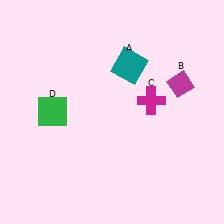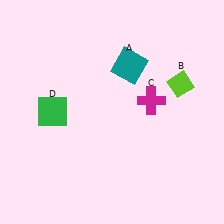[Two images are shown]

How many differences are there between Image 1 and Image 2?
There is 1 difference between the two images.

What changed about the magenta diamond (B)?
In Image 1, B is magenta. In Image 2, it changed to lime.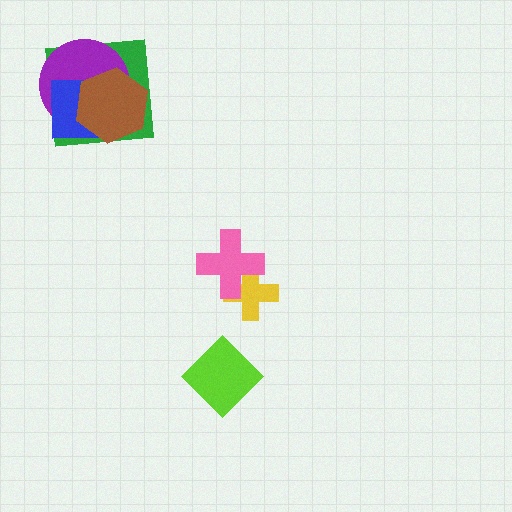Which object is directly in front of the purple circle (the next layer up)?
The blue square is directly in front of the purple circle.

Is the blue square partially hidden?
Yes, it is partially covered by another shape.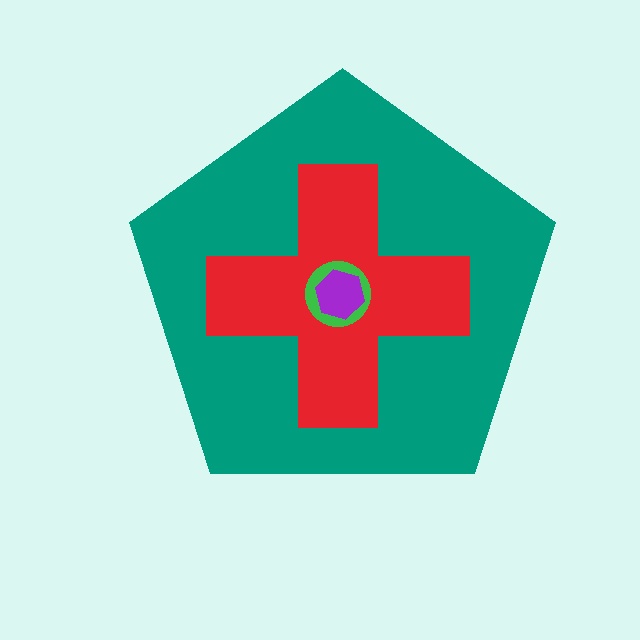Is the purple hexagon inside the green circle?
Yes.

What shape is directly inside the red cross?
The green circle.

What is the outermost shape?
The teal pentagon.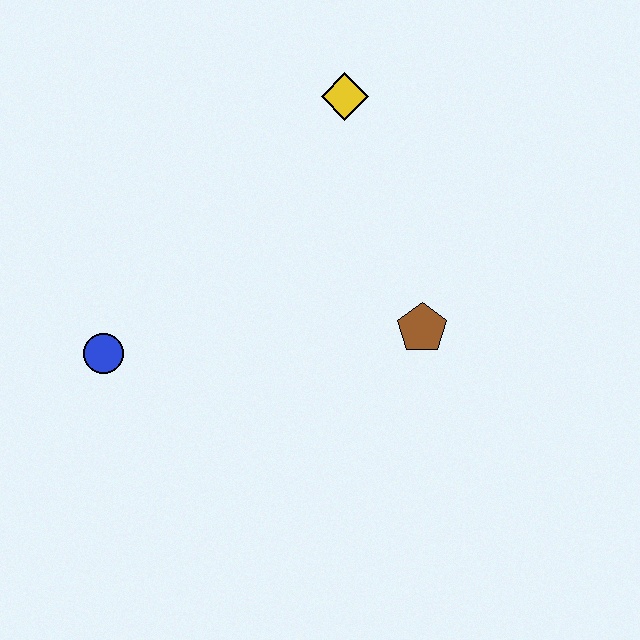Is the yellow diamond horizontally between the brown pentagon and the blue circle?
Yes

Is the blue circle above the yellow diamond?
No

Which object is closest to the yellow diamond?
The brown pentagon is closest to the yellow diamond.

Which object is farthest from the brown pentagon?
The blue circle is farthest from the brown pentagon.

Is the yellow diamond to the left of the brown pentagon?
Yes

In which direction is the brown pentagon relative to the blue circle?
The brown pentagon is to the right of the blue circle.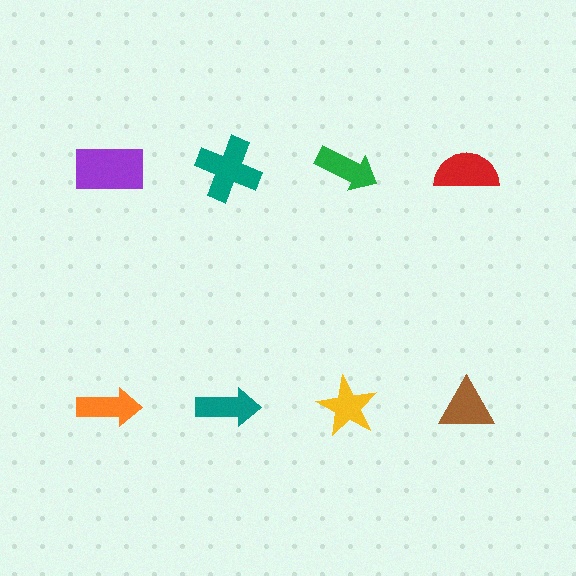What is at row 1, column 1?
A purple rectangle.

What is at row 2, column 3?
A yellow star.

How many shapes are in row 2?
4 shapes.